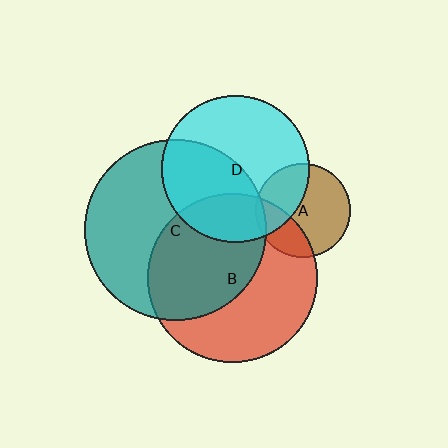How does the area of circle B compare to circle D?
Approximately 1.3 times.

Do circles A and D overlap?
Yes.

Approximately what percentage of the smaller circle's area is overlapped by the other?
Approximately 35%.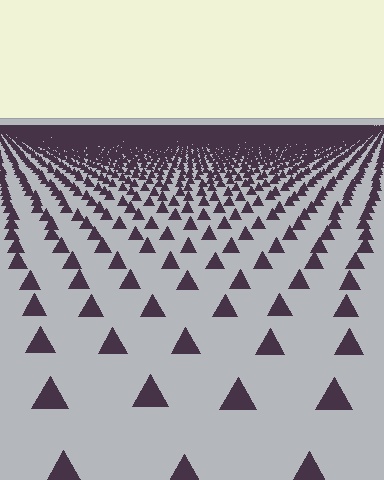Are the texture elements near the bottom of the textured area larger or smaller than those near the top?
Larger. Near the bottom, elements are closer to the viewer and appear at a bigger on-screen size.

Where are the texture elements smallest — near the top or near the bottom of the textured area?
Near the top.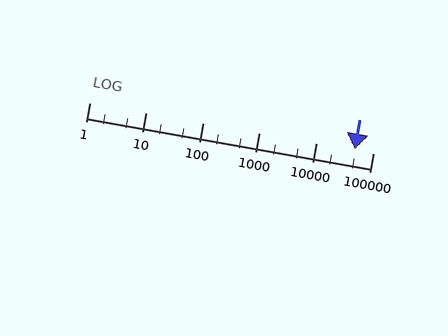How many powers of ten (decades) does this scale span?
The scale spans 5 decades, from 1 to 100000.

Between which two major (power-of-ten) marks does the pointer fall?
The pointer is between 10000 and 100000.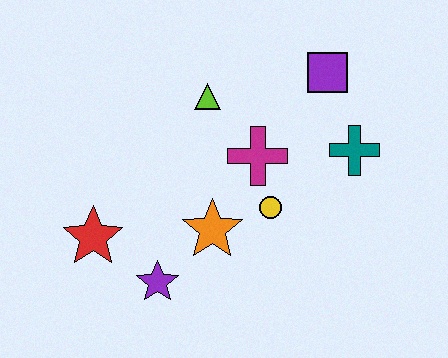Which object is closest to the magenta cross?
The yellow circle is closest to the magenta cross.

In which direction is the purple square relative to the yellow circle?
The purple square is above the yellow circle.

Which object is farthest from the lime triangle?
The purple star is farthest from the lime triangle.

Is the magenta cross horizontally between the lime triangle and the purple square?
Yes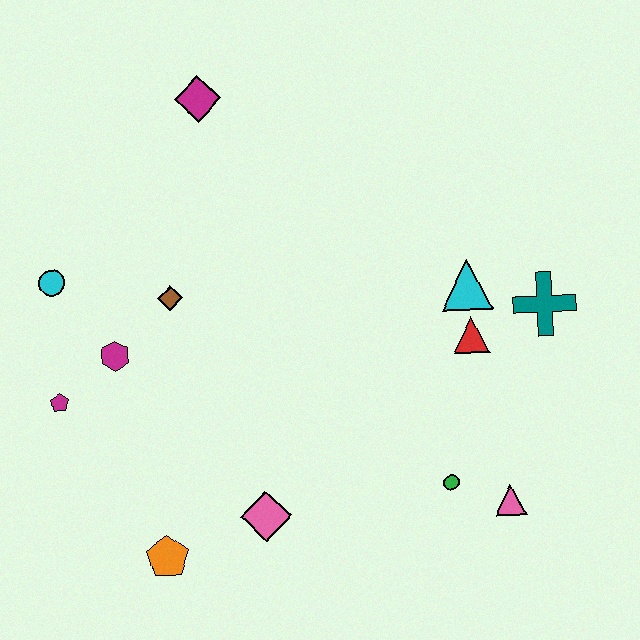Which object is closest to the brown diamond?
The magenta hexagon is closest to the brown diamond.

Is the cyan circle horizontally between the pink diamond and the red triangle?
No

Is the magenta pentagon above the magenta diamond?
No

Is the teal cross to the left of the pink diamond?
No